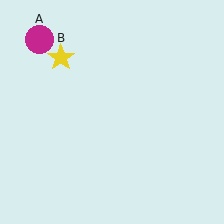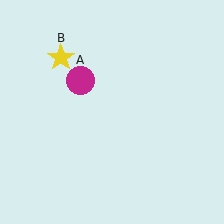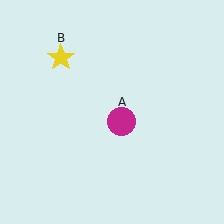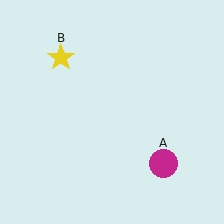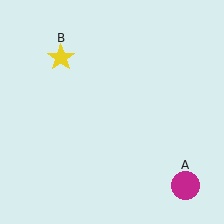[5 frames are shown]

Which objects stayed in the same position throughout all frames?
Yellow star (object B) remained stationary.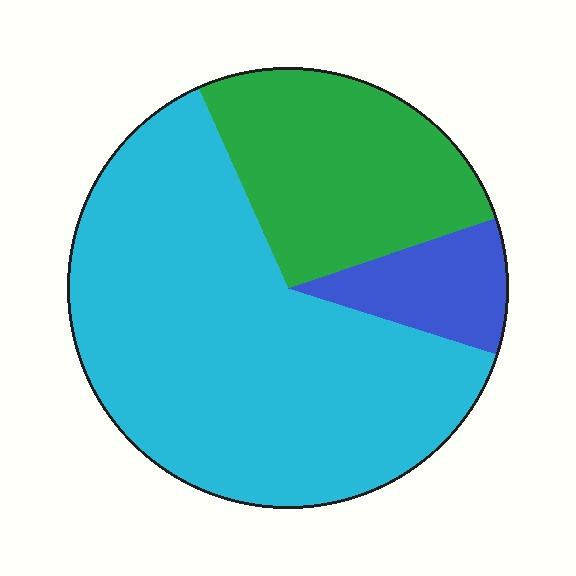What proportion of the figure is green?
Green covers roughly 25% of the figure.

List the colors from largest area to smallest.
From largest to smallest: cyan, green, blue.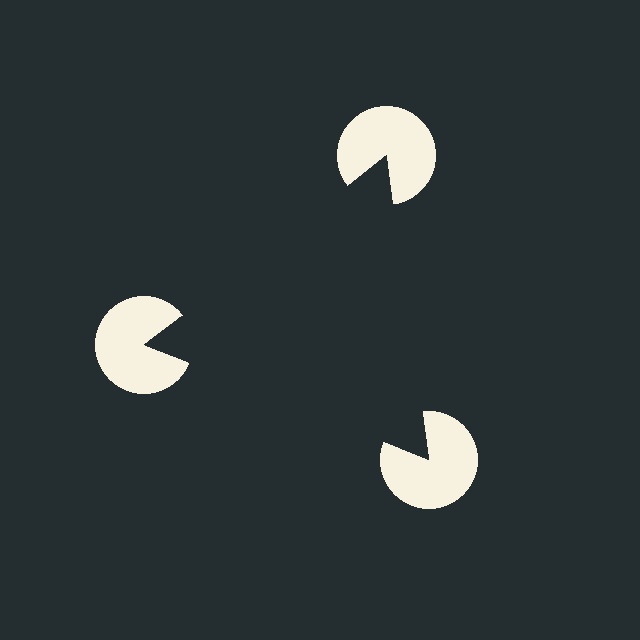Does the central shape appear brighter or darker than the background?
It typically appears slightly darker than the background, even though no actual brightness change is drawn.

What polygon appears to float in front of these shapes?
An illusory triangle — its edges are inferred from the aligned wedge cuts in the pac-man discs, not physically drawn.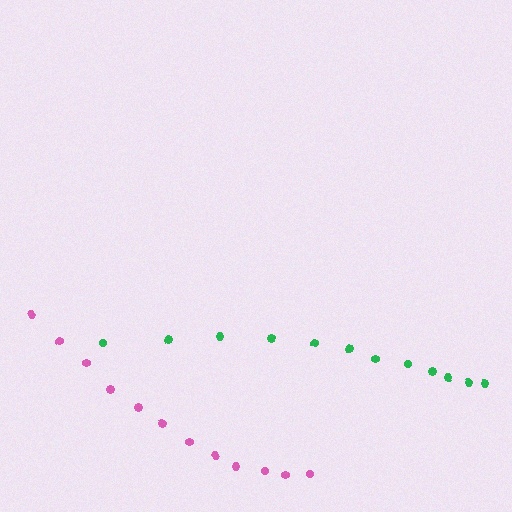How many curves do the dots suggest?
There are 2 distinct paths.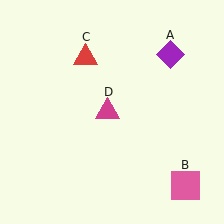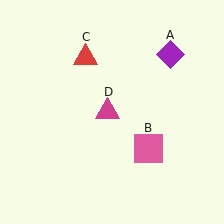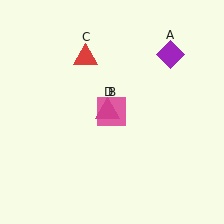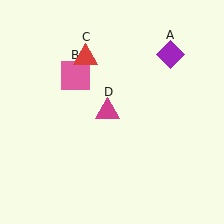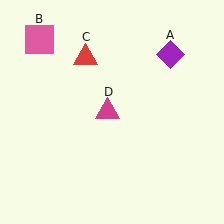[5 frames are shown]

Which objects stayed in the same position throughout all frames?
Purple diamond (object A) and red triangle (object C) and magenta triangle (object D) remained stationary.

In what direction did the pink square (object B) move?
The pink square (object B) moved up and to the left.